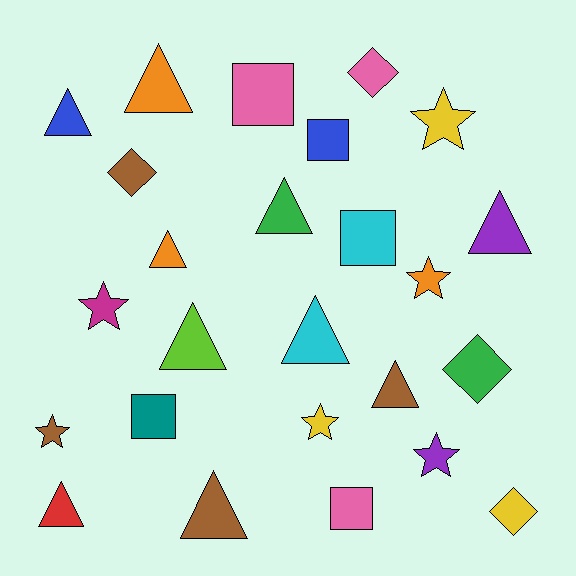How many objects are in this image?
There are 25 objects.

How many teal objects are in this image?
There is 1 teal object.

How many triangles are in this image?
There are 10 triangles.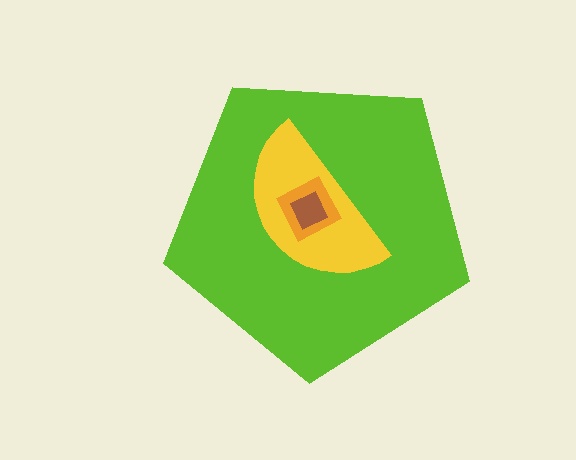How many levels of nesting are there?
4.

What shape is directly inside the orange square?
The brown diamond.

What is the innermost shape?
The brown diamond.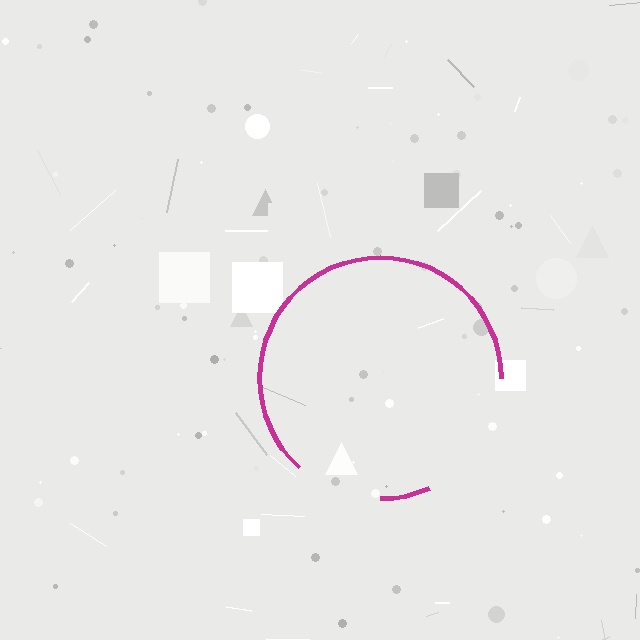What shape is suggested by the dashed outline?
The dashed outline suggests a circle.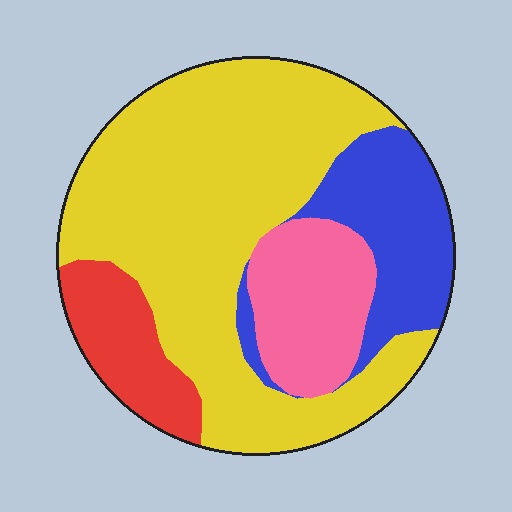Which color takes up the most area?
Yellow, at roughly 55%.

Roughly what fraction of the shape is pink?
Pink takes up about one eighth (1/8) of the shape.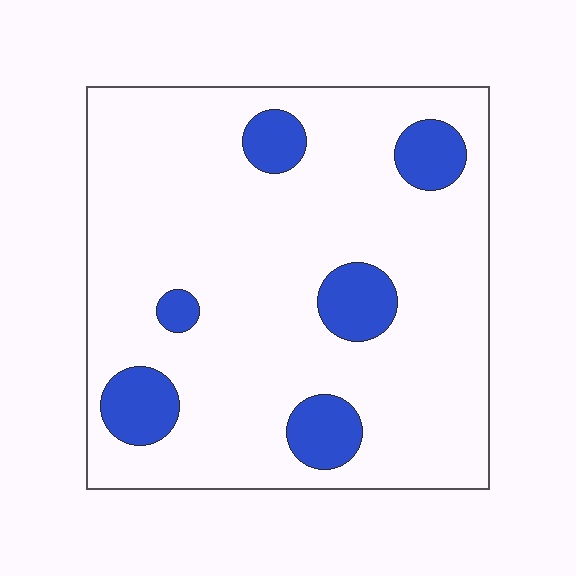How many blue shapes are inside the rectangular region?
6.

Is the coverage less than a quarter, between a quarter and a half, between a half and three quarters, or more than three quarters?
Less than a quarter.